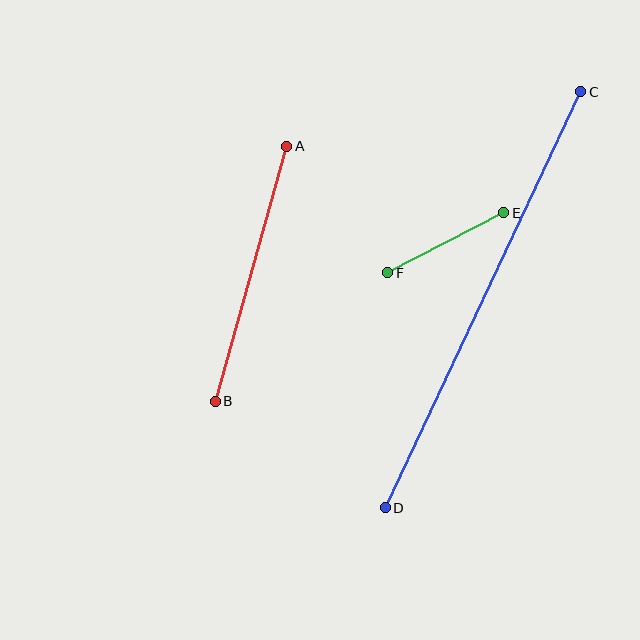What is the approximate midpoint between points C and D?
The midpoint is at approximately (483, 300) pixels.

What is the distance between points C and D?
The distance is approximately 459 pixels.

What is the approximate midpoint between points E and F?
The midpoint is at approximately (446, 243) pixels.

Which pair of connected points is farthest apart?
Points C and D are farthest apart.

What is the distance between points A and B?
The distance is approximately 265 pixels.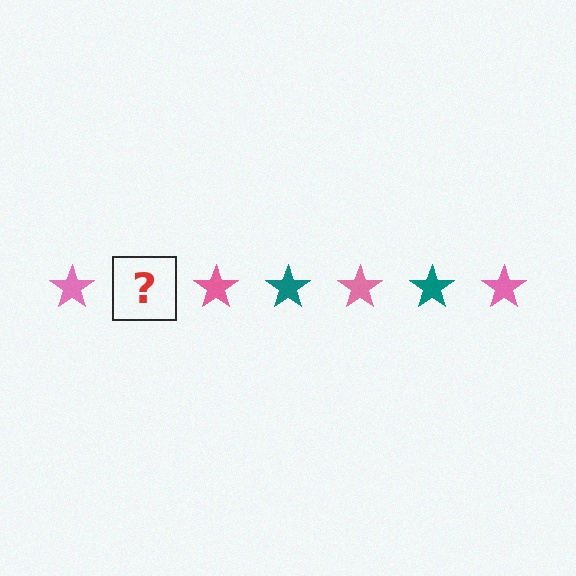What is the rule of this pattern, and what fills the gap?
The rule is that the pattern cycles through pink, teal stars. The gap should be filled with a teal star.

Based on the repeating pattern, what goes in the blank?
The blank should be a teal star.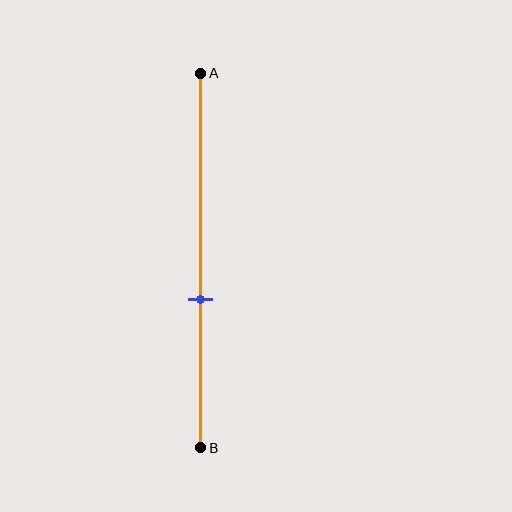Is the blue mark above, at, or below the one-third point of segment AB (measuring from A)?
The blue mark is below the one-third point of segment AB.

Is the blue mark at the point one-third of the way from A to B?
No, the mark is at about 60% from A, not at the 33% one-third point.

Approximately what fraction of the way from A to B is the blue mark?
The blue mark is approximately 60% of the way from A to B.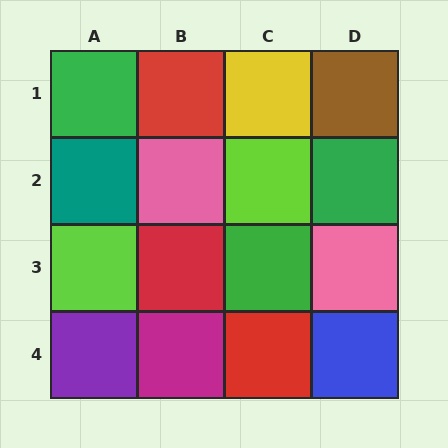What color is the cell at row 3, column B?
Red.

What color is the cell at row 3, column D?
Pink.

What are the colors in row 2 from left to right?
Teal, pink, lime, green.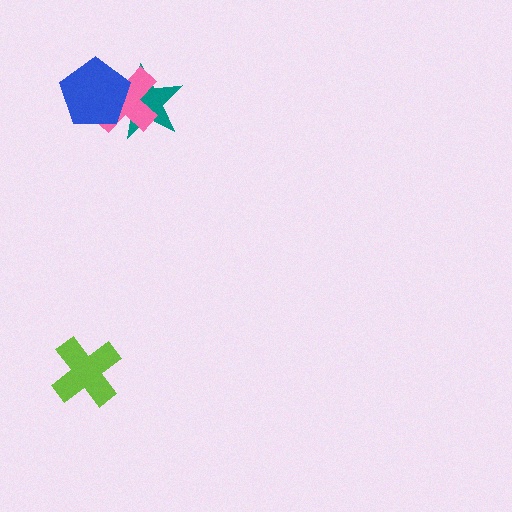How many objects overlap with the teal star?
2 objects overlap with the teal star.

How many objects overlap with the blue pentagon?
2 objects overlap with the blue pentagon.